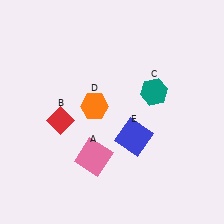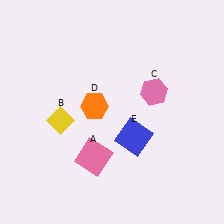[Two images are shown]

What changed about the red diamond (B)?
In Image 1, B is red. In Image 2, it changed to yellow.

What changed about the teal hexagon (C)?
In Image 1, C is teal. In Image 2, it changed to pink.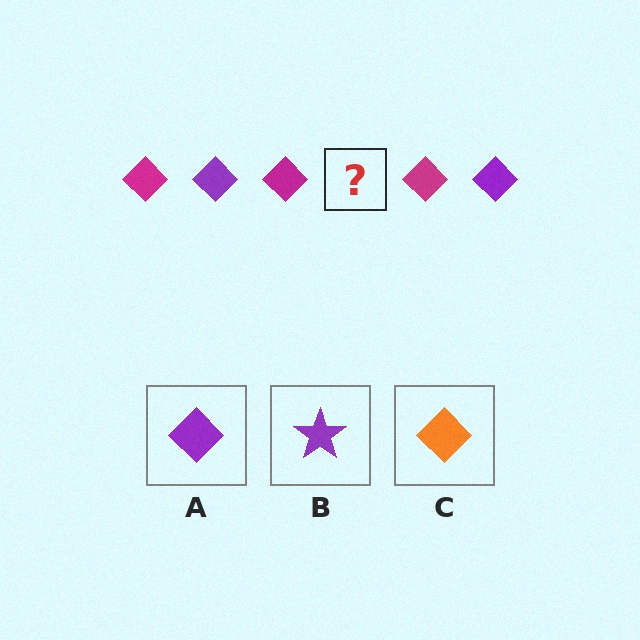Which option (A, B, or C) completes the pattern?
A.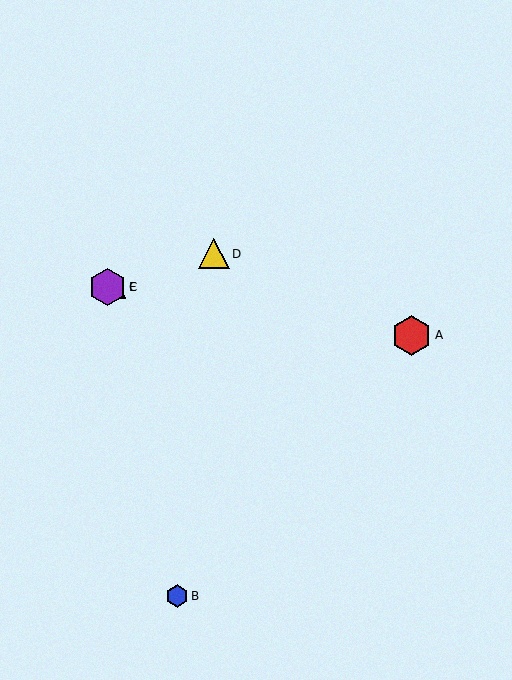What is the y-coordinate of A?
Object A is at y≈335.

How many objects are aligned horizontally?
2 objects (C, E) are aligned horizontally.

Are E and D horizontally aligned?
No, E is at y≈287 and D is at y≈254.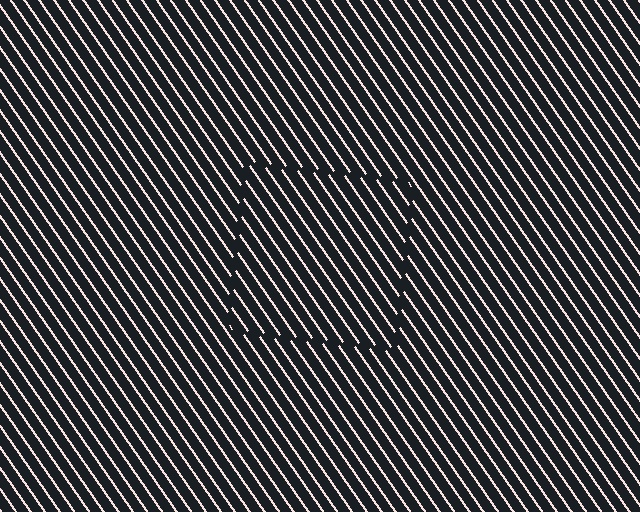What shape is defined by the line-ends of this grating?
An illusory square. The interior of the shape contains the same grating, shifted by half a period — the contour is defined by the phase discontinuity where line-ends from the inner and outer gratings abut.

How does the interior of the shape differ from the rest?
The interior of the shape contains the same grating, shifted by half a period — the contour is defined by the phase discontinuity where line-ends from the inner and outer gratings abut.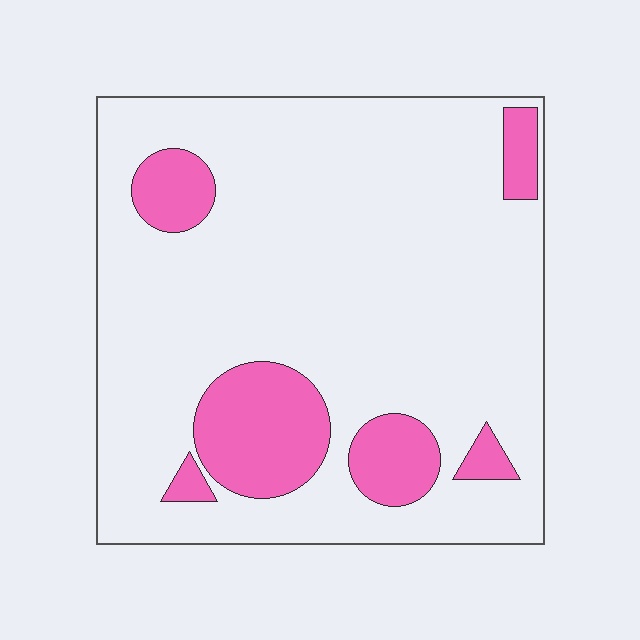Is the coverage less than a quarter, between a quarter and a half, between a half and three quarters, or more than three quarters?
Less than a quarter.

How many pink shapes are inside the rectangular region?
6.